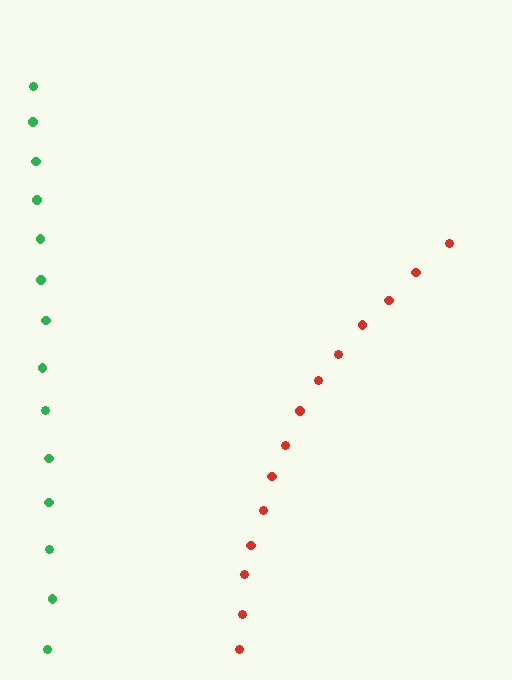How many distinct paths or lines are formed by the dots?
There are 2 distinct paths.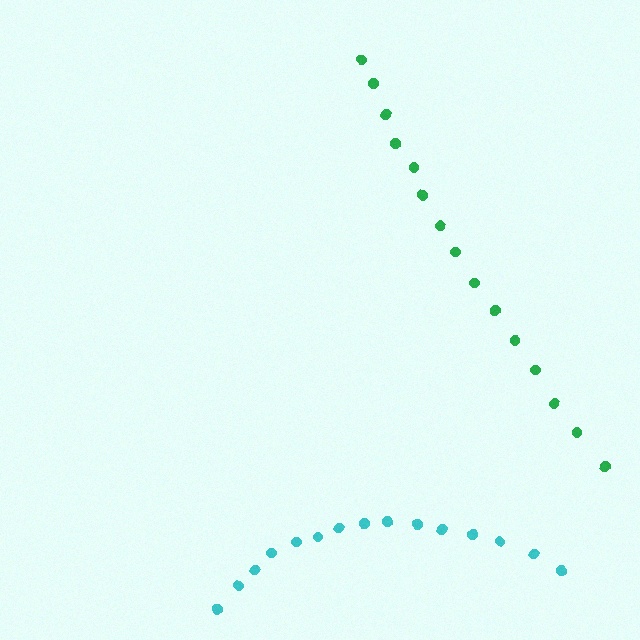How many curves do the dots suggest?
There are 2 distinct paths.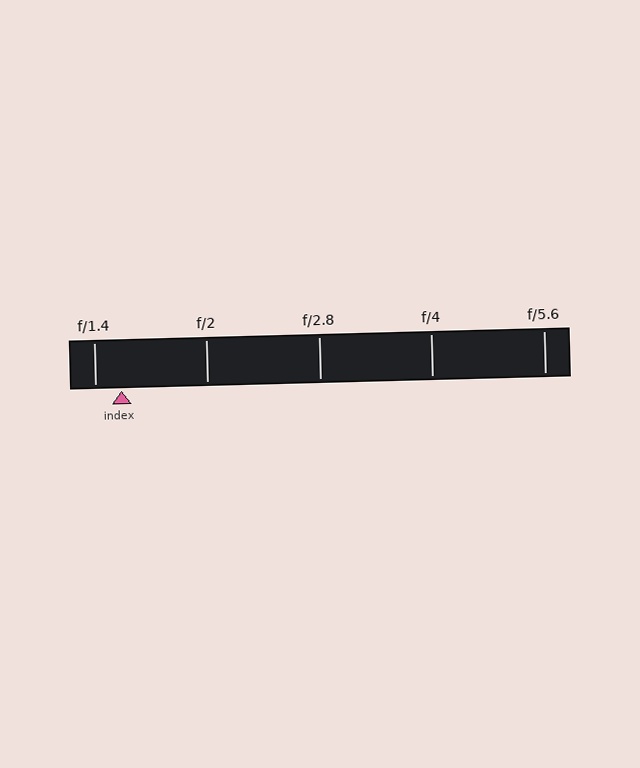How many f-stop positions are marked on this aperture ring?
There are 5 f-stop positions marked.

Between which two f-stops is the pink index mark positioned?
The index mark is between f/1.4 and f/2.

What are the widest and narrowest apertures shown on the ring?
The widest aperture shown is f/1.4 and the narrowest is f/5.6.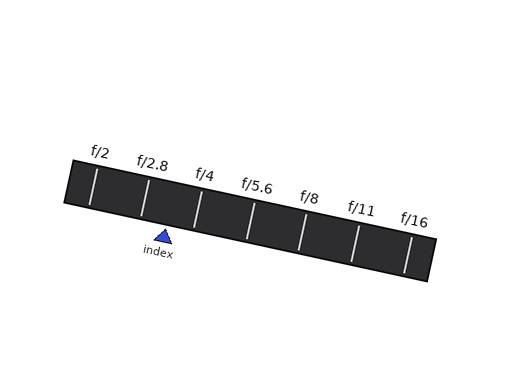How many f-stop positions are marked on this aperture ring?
There are 7 f-stop positions marked.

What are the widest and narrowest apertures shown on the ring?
The widest aperture shown is f/2 and the narrowest is f/16.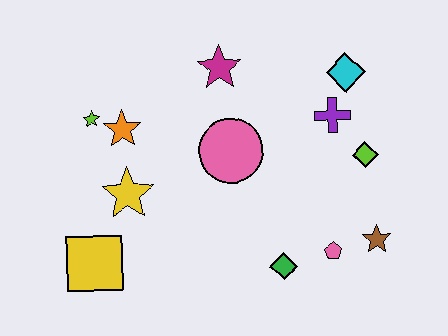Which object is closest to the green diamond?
The pink pentagon is closest to the green diamond.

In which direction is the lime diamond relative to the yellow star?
The lime diamond is to the right of the yellow star.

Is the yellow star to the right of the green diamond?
No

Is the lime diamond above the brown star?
Yes